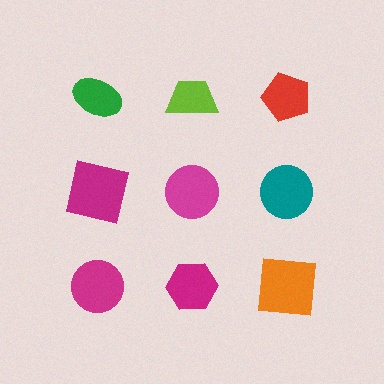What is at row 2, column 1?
A magenta square.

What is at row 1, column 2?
A lime trapezoid.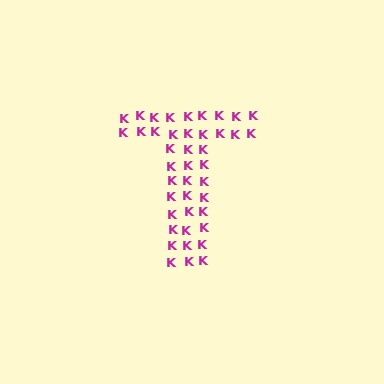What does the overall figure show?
The overall figure shows the letter T.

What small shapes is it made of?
It is made of small letter K's.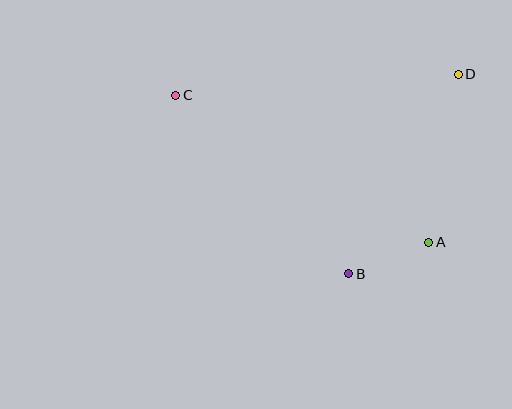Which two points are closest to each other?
Points A and B are closest to each other.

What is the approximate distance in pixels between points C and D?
The distance between C and D is approximately 283 pixels.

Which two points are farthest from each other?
Points A and C are farthest from each other.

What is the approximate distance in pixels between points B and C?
The distance between B and C is approximately 249 pixels.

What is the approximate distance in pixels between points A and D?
The distance between A and D is approximately 170 pixels.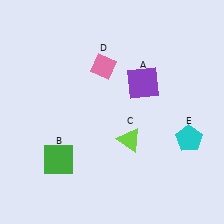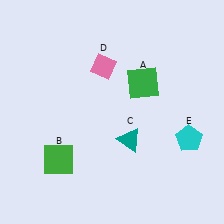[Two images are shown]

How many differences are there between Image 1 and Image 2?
There are 2 differences between the two images.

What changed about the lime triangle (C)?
In Image 1, C is lime. In Image 2, it changed to teal.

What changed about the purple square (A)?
In Image 1, A is purple. In Image 2, it changed to green.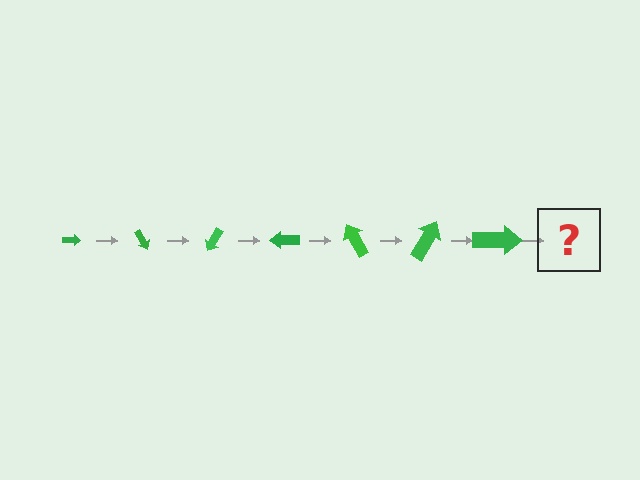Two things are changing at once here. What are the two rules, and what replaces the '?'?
The two rules are that the arrow grows larger each step and it rotates 60 degrees each step. The '?' should be an arrow, larger than the previous one and rotated 420 degrees from the start.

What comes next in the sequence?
The next element should be an arrow, larger than the previous one and rotated 420 degrees from the start.